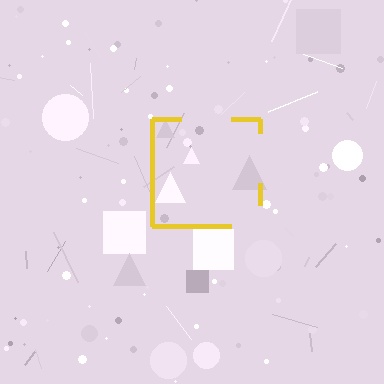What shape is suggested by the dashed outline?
The dashed outline suggests a square.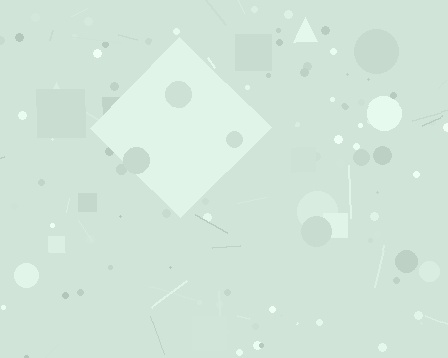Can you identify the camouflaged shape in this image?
The camouflaged shape is a diamond.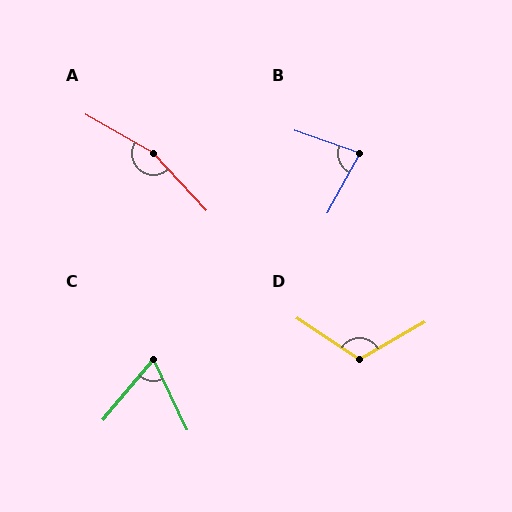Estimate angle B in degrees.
Approximately 81 degrees.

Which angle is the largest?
A, at approximately 163 degrees.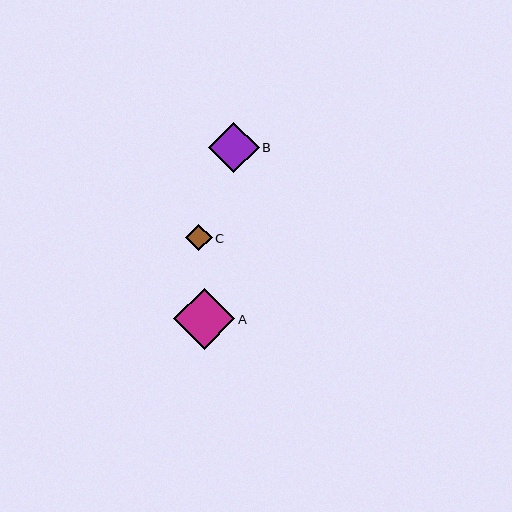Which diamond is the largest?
Diamond A is the largest with a size of approximately 61 pixels.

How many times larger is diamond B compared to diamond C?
Diamond B is approximately 1.9 times the size of diamond C.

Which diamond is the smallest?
Diamond C is the smallest with a size of approximately 27 pixels.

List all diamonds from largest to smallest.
From largest to smallest: A, B, C.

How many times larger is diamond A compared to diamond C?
Diamond A is approximately 2.3 times the size of diamond C.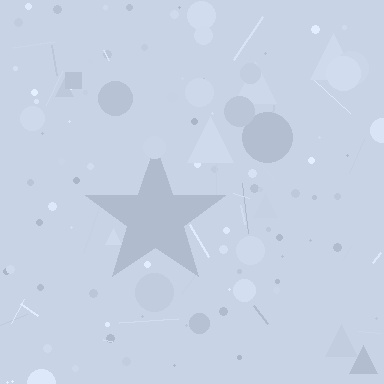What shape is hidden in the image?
A star is hidden in the image.